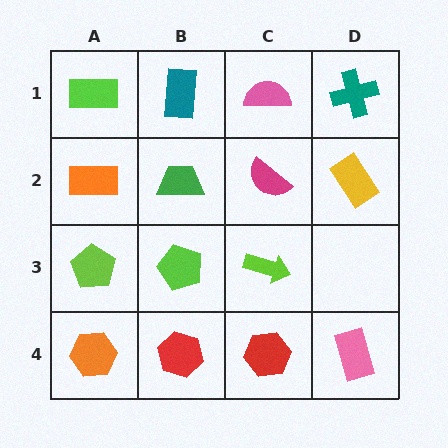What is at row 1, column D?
A teal cross.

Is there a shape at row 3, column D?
No, that cell is empty.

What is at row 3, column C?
A lime arrow.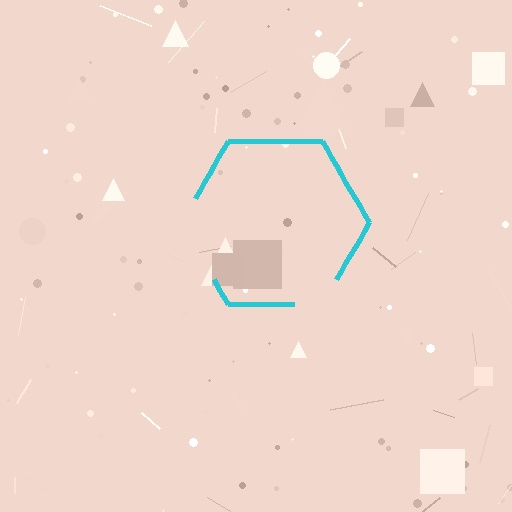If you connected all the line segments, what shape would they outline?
They would outline a hexagon.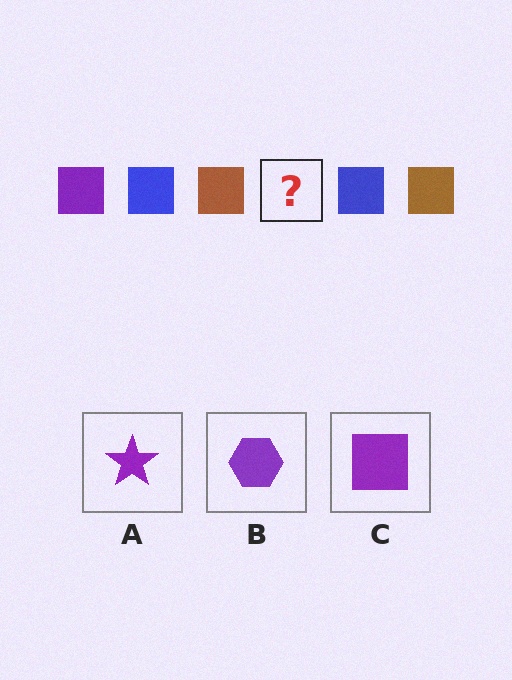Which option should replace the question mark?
Option C.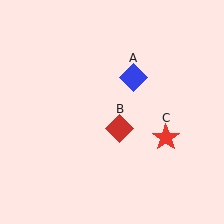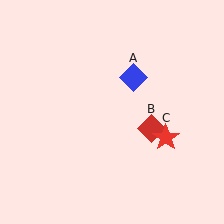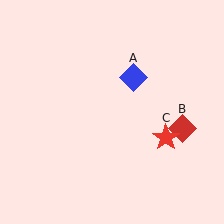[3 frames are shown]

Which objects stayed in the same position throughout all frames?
Blue diamond (object A) and red star (object C) remained stationary.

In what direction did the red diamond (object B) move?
The red diamond (object B) moved right.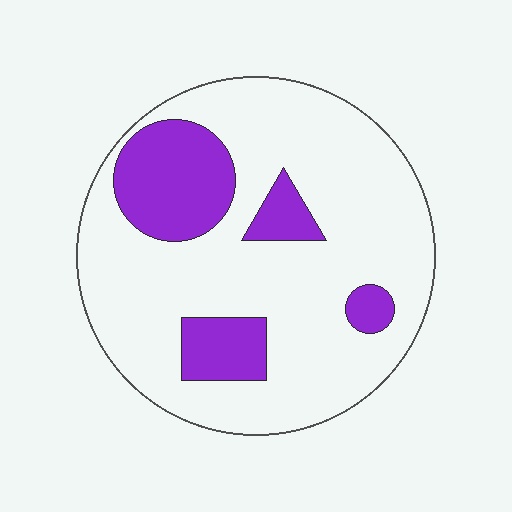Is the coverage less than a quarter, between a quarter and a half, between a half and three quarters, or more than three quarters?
Less than a quarter.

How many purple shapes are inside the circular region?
4.